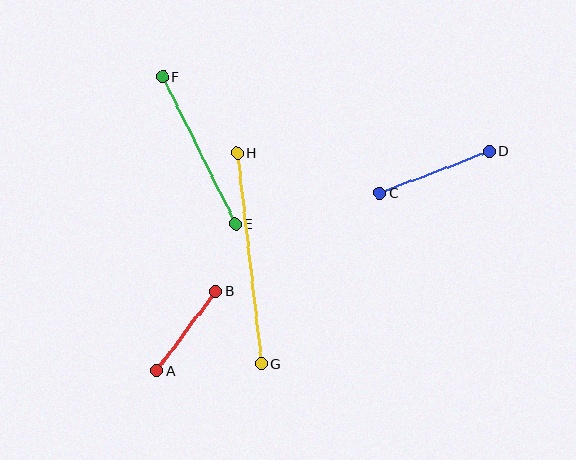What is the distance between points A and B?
The distance is approximately 99 pixels.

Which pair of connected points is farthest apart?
Points G and H are farthest apart.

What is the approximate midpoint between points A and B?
The midpoint is at approximately (186, 331) pixels.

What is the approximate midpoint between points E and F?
The midpoint is at approximately (199, 150) pixels.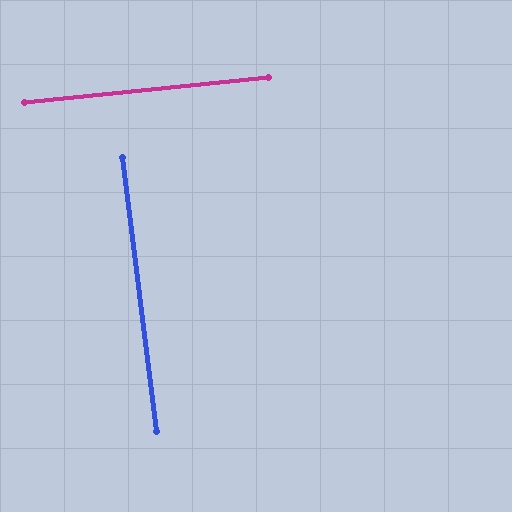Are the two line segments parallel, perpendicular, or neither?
Perpendicular — they meet at approximately 89°.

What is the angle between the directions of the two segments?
Approximately 89 degrees.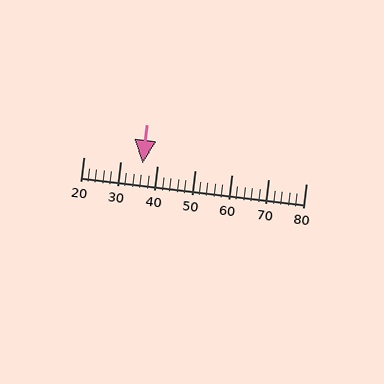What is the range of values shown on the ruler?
The ruler shows values from 20 to 80.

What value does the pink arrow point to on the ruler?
The pink arrow points to approximately 36.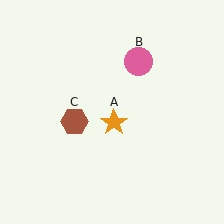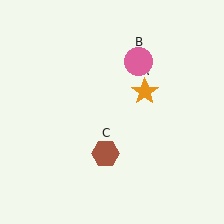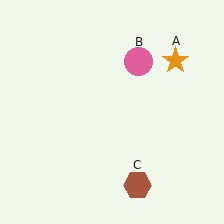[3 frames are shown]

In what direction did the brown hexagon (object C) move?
The brown hexagon (object C) moved down and to the right.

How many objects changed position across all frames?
2 objects changed position: orange star (object A), brown hexagon (object C).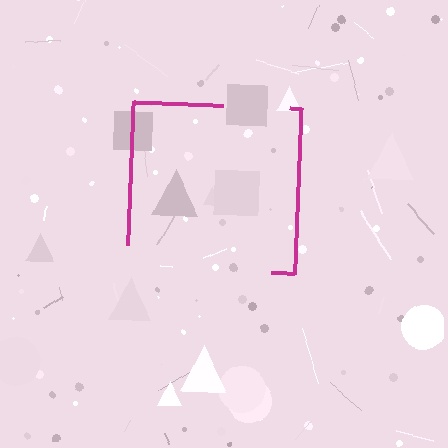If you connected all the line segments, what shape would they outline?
They would outline a square.